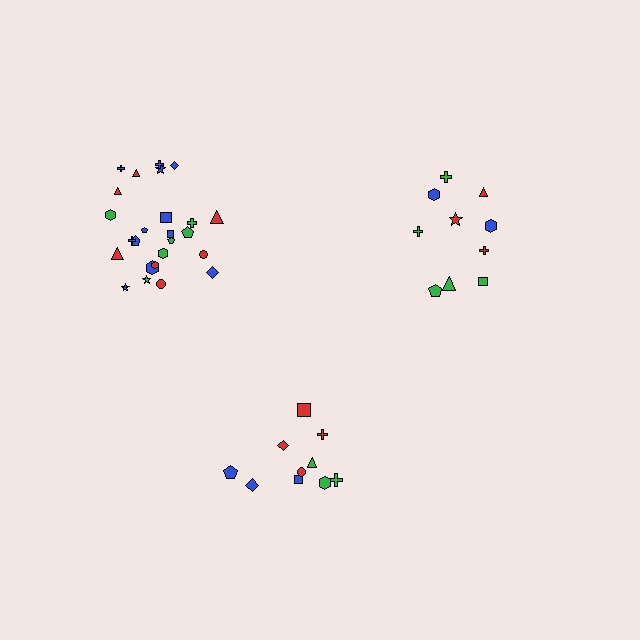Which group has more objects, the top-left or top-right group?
The top-left group.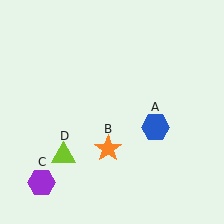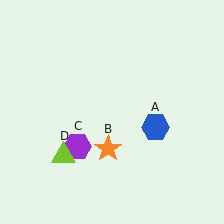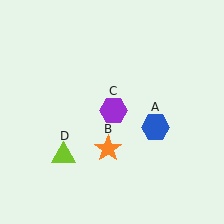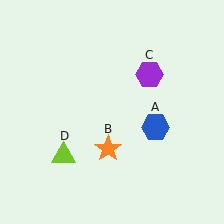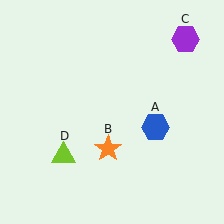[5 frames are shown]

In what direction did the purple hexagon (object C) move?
The purple hexagon (object C) moved up and to the right.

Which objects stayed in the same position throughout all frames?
Blue hexagon (object A) and orange star (object B) and lime triangle (object D) remained stationary.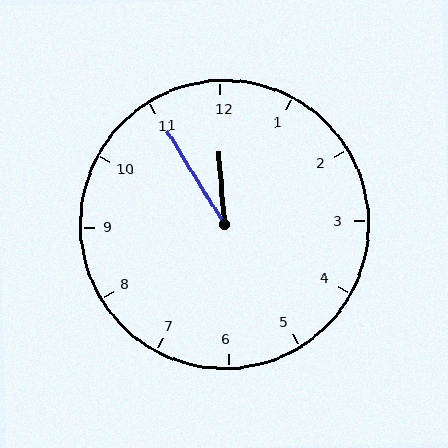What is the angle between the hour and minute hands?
Approximately 28 degrees.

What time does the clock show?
11:55.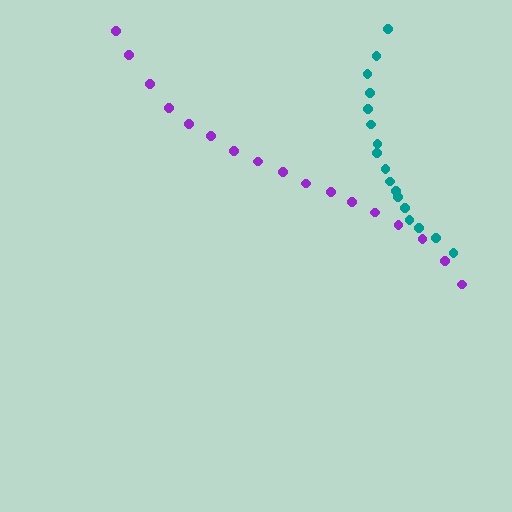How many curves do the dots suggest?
There are 2 distinct paths.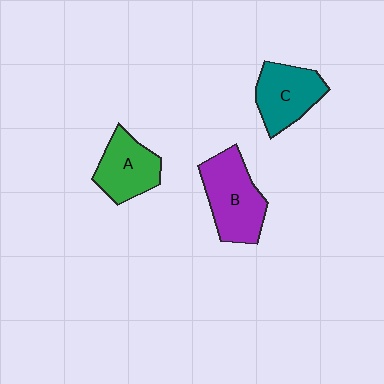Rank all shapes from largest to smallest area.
From largest to smallest: B (purple), C (teal), A (green).